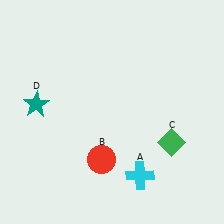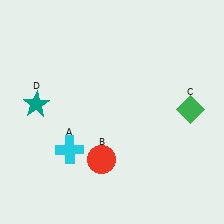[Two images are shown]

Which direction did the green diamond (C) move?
The green diamond (C) moved up.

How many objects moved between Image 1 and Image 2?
2 objects moved between the two images.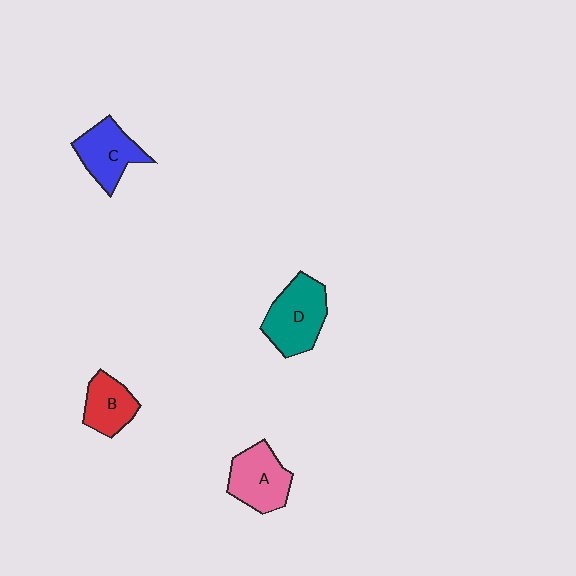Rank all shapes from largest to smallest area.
From largest to smallest: D (teal), A (pink), C (blue), B (red).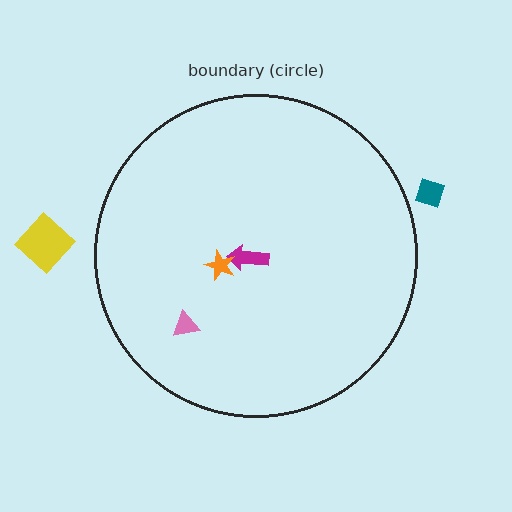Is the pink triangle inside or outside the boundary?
Inside.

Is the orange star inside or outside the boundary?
Inside.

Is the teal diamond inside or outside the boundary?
Outside.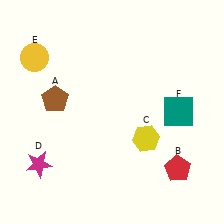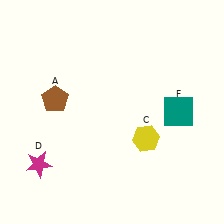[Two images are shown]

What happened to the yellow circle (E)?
The yellow circle (E) was removed in Image 2. It was in the top-left area of Image 1.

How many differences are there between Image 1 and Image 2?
There are 2 differences between the two images.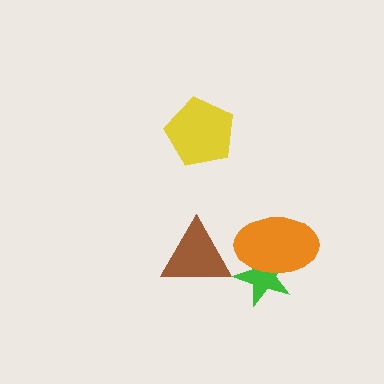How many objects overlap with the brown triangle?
0 objects overlap with the brown triangle.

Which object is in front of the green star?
The orange ellipse is in front of the green star.